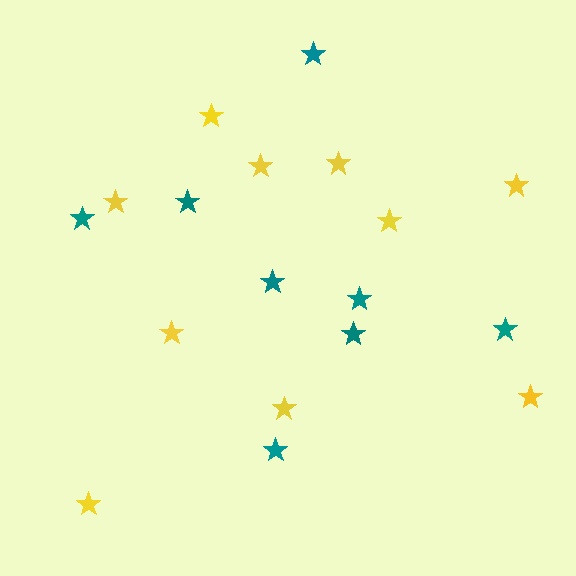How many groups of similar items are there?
There are 2 groups: one group of yellow stars (10) and one group of teal stars (8).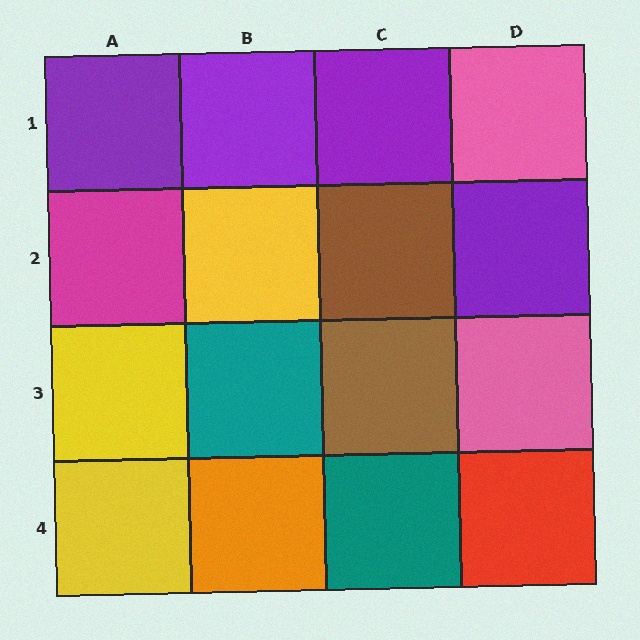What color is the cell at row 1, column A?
Purple.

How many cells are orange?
1 cell is orange.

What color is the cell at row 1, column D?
Pink.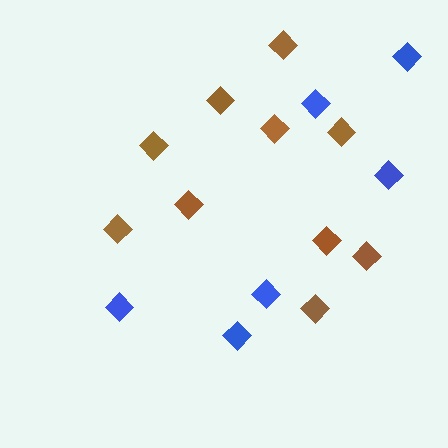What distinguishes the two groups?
There are 2 groups: one group of brown diamonds (10) and one group of blue diamonds (6).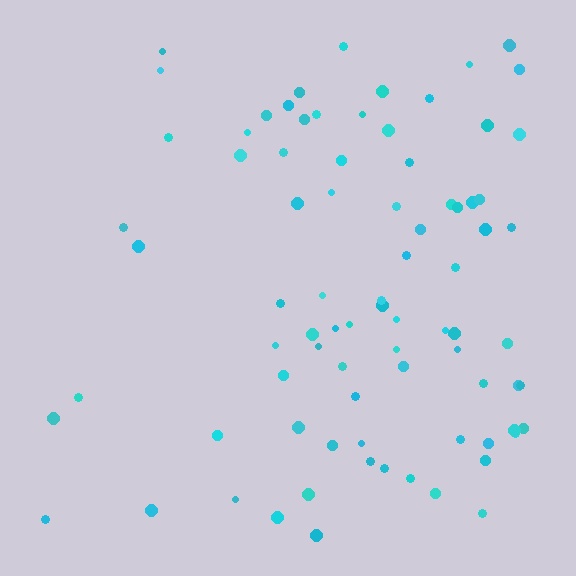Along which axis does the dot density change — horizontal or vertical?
Horizontal.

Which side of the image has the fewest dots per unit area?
The left.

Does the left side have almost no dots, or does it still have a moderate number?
Still a moderate number, just noticeably fewer than the right.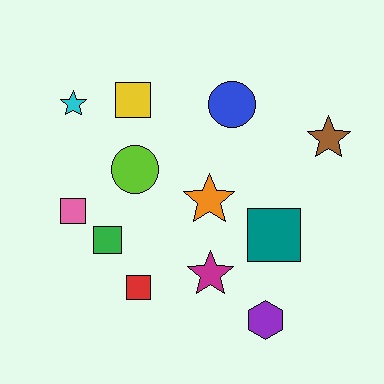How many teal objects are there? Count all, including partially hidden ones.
There is 1 teal object.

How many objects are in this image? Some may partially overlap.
There are 12 objects.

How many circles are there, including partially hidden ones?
There are 2 circles.